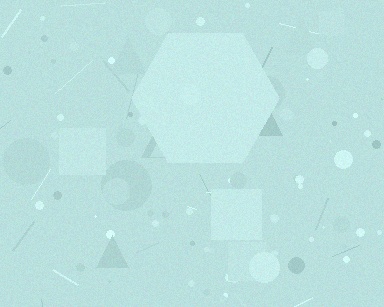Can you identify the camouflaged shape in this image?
The camouflaged shape is a hexagon.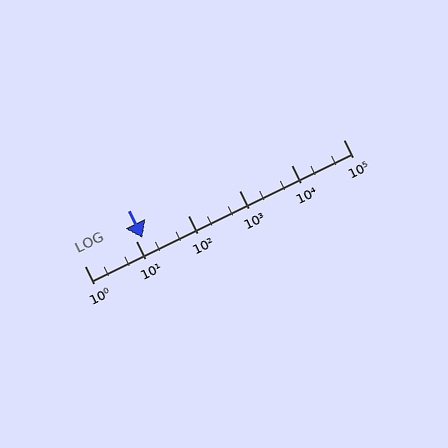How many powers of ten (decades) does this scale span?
The scale spans 5 decades, from 1 to 100000.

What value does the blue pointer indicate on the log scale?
The pointer indicates approximately 13.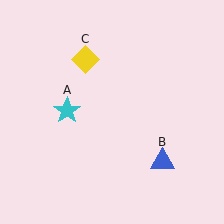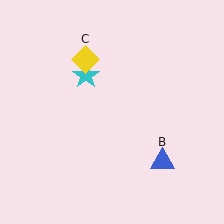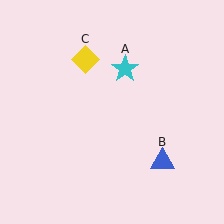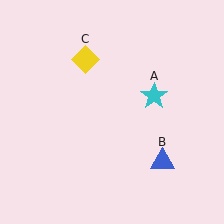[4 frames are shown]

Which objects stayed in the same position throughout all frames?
Blue triangle (object B) and yellow diamond (object C) remained stationary.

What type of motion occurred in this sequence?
The cyan star (object A) rotated clockwise around the center of the scene.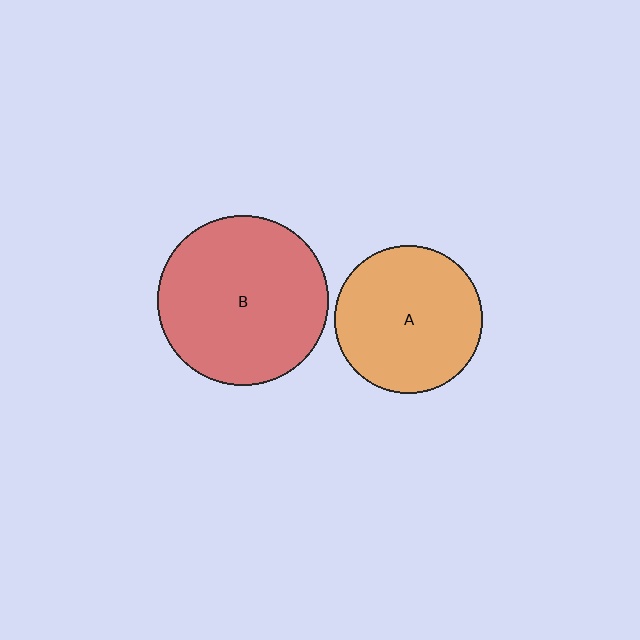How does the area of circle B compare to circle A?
Approximately 1.3 times.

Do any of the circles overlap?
No, none of the circles overlap.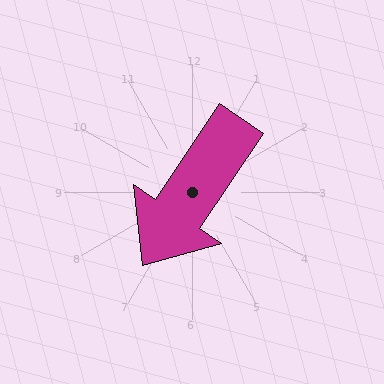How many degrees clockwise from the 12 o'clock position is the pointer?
Approximately 214 degrees.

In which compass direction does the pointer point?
Southwest.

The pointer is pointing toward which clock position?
Roughly 7 o'clock.